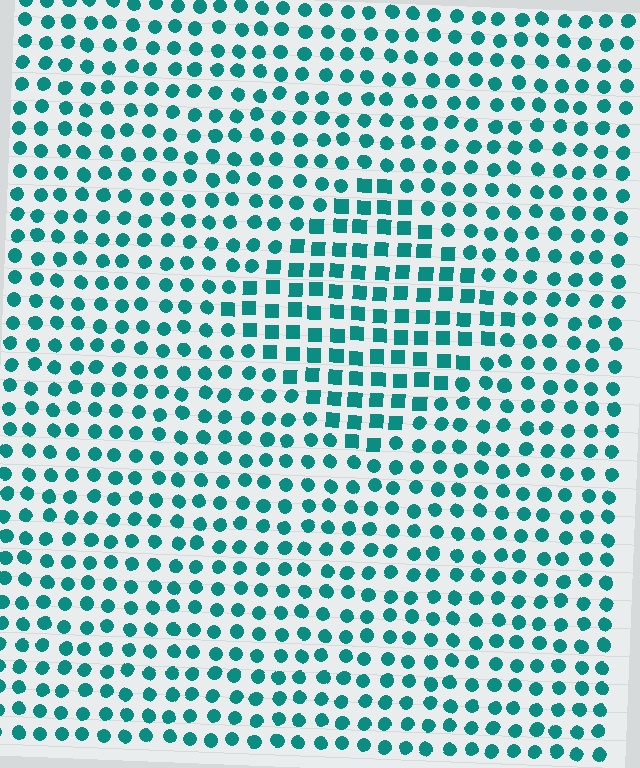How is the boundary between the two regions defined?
The boundary is defined by a change in element shape: squares inside vs. circles outside. All elements share the same color and spacing.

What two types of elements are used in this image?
The image uses squares inside the diamond region and circles outside it.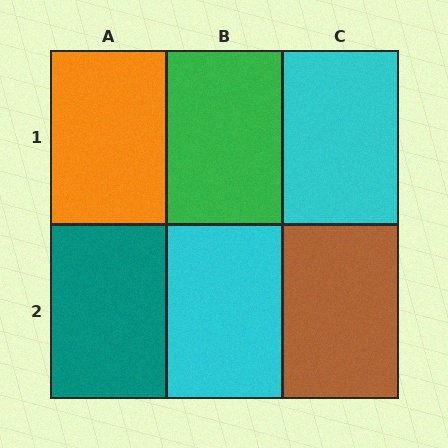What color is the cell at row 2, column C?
Brown.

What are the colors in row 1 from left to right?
Orange, green, cyan.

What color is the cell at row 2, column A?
Teal.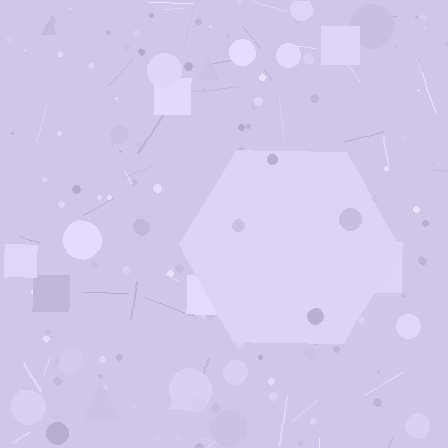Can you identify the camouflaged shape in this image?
The camouflaged shape is a hexagon.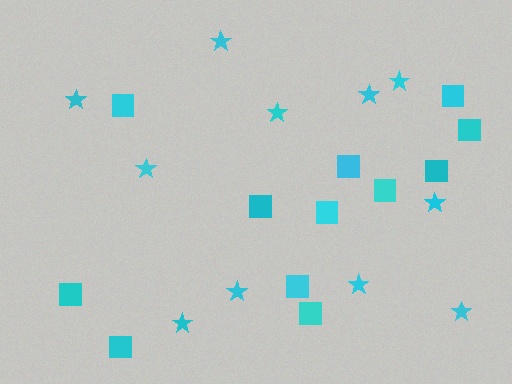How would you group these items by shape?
There are 2 groups: one group of squares (12) and one group of stars (11).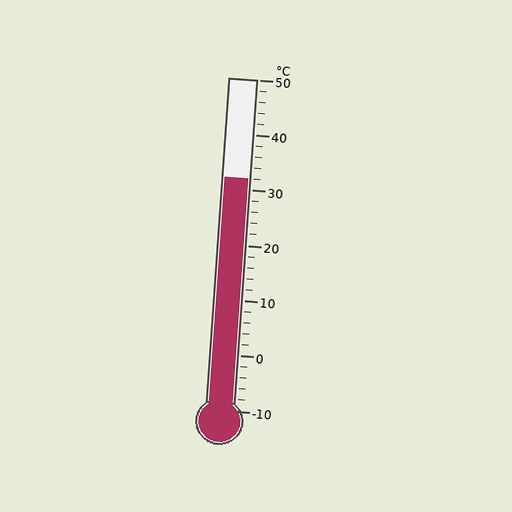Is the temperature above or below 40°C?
The temperature is below 40°C.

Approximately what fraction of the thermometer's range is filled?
The thermometer is filled to approximately 70% of its range.